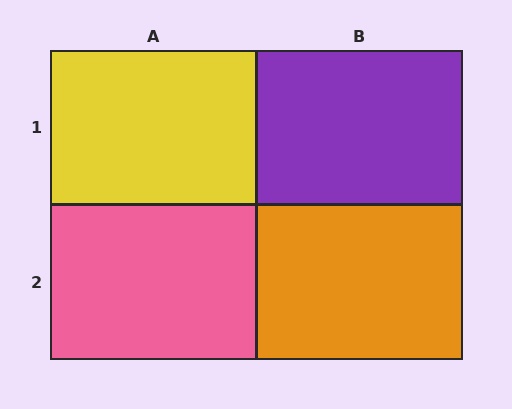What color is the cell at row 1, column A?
Yellow.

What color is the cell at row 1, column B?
Purple.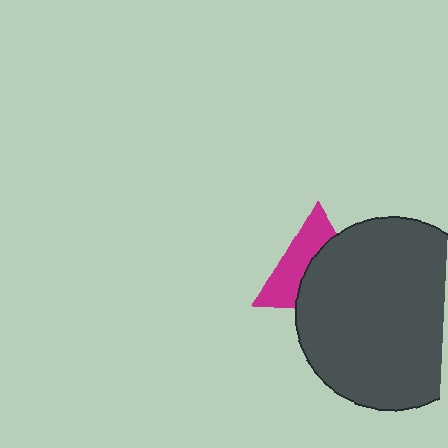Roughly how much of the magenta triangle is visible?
About half of it is visible (roughly 46%).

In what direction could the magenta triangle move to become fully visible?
The magenta triangle could move toward the upper-left. That would shift it out from behind the dark gray circle entirely.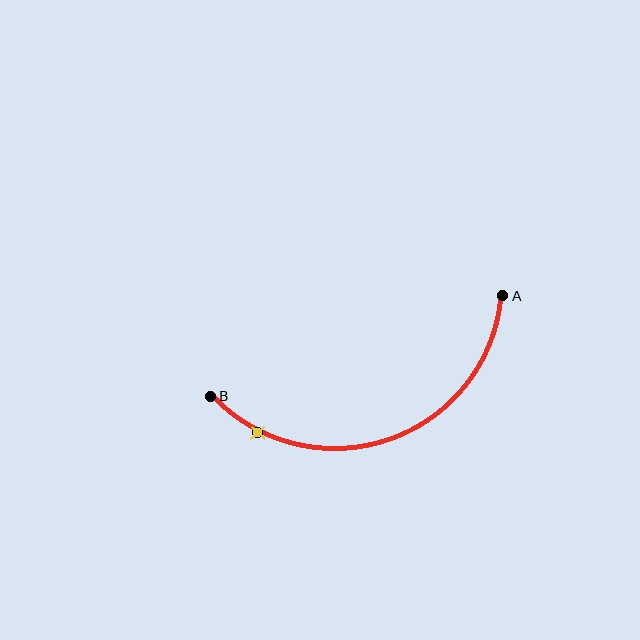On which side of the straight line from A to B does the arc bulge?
The arc bulges below the straight line connecting A and B.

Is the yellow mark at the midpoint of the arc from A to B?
No. The yellow mark lies on the arc but is closer to endpoint B. The arc midpoint would be at the point on the curve equidistant along the arc from both A and B.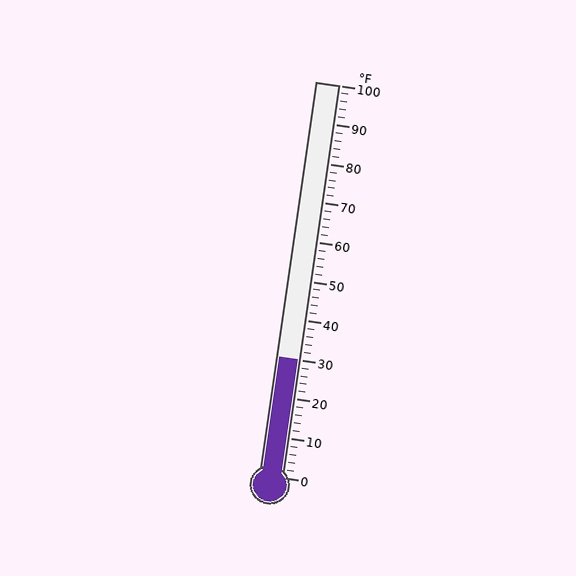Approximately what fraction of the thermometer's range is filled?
The thermometer is filled to approximately 30% of its range.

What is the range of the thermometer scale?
The thermometer scale ranges from 0°F to 100°F.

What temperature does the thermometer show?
The thermometer shows approximately 30°F.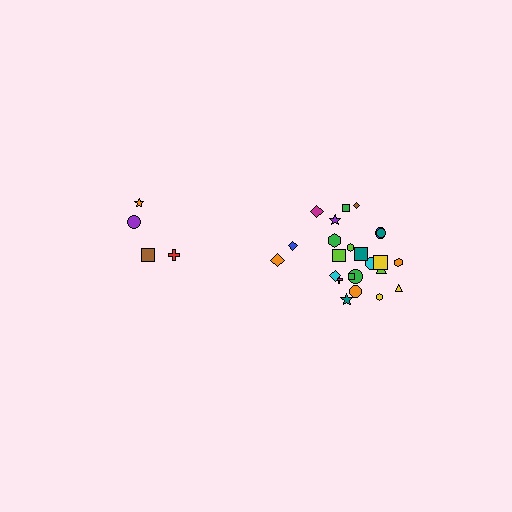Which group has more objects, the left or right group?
The right group.